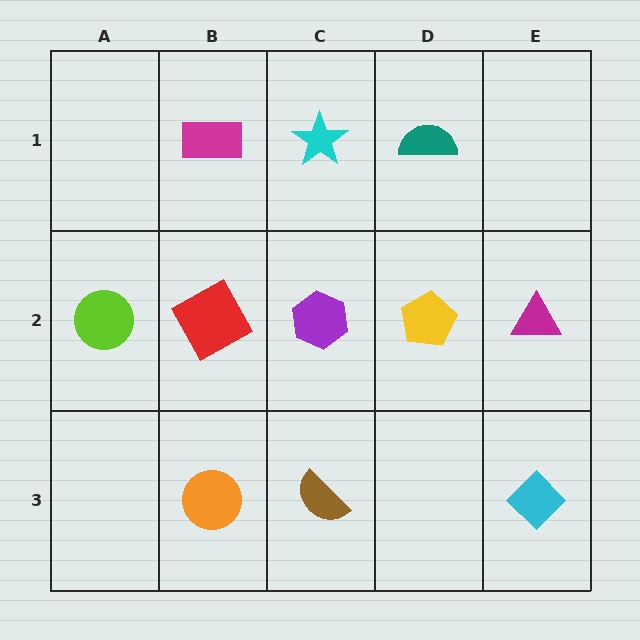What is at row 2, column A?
A lime circle.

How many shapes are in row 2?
5 shapes.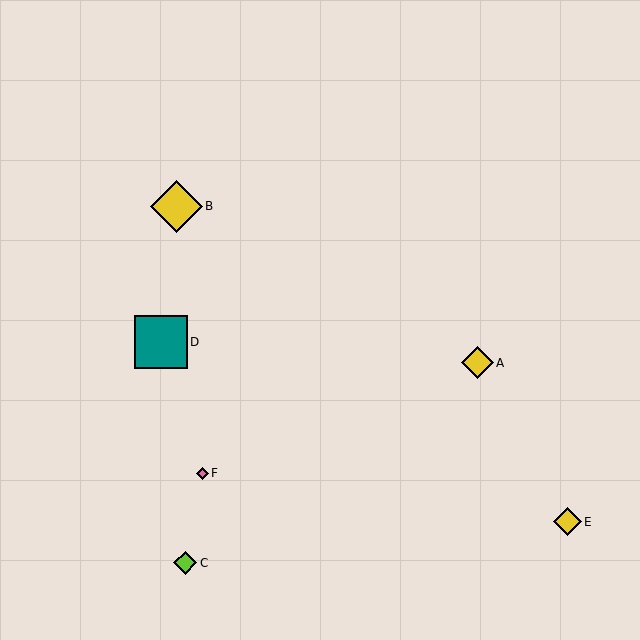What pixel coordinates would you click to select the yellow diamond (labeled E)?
Click at (567, 522) to select the yellow diamond E.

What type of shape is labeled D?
Shape D is a teal square.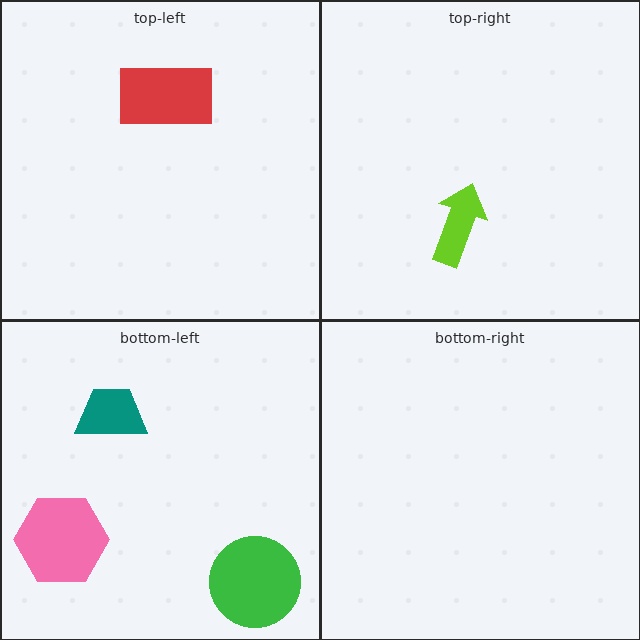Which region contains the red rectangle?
The top-left region.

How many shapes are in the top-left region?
1.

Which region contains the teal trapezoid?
The bottom-left region.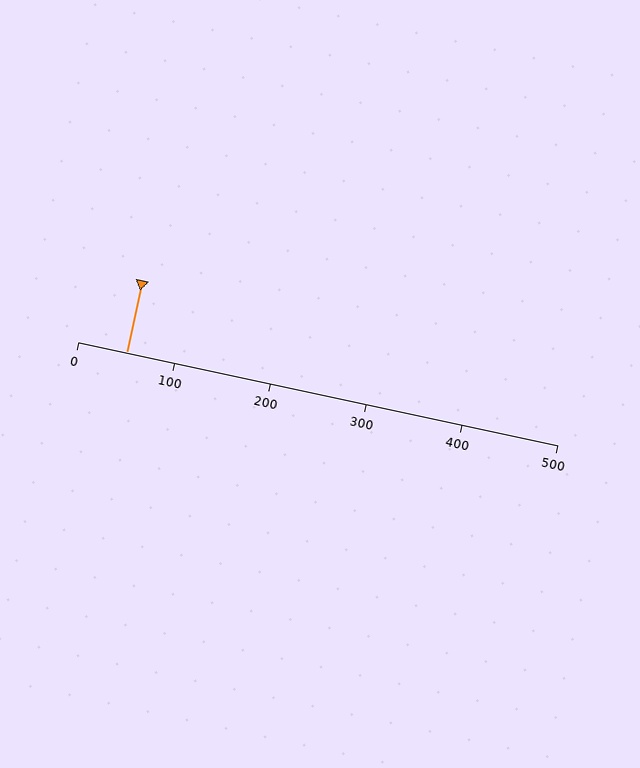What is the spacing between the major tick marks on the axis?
The major ticks are spaced 100 apart.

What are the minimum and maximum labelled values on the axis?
The axis runs from 0 to 500.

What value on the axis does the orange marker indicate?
The marker indicates approximately 50.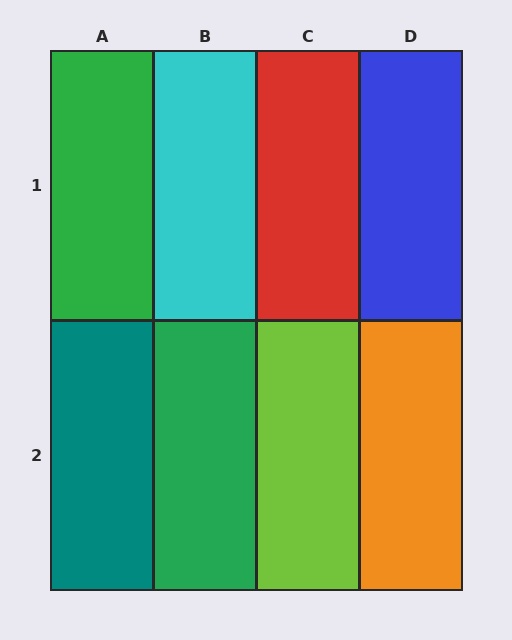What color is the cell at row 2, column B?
Green.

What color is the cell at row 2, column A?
Teal.